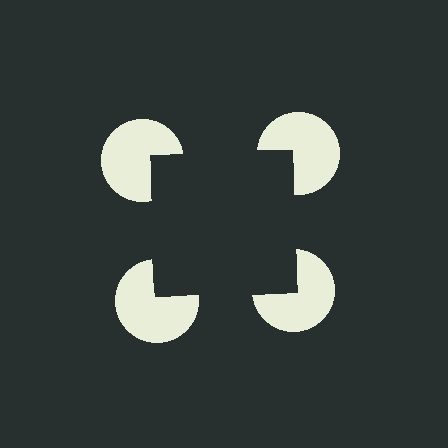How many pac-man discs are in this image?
There are 4 — one at each vertex of the illusory square.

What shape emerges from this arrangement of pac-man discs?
An illusory square — its edges are inferred from the aligned wedge cuts in the pac-man discs, not physically drawn.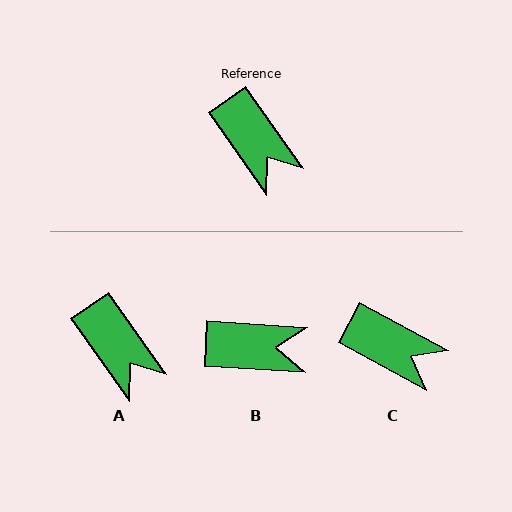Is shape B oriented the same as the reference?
No, it is off by about 51 degrees.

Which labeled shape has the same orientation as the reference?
A.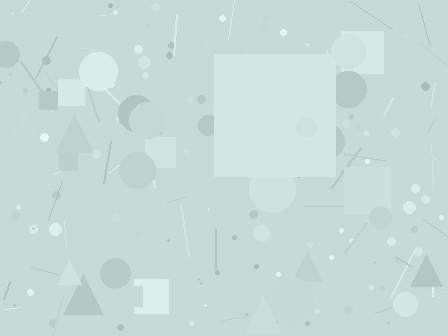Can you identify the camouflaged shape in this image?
The camouflaged shape is a square.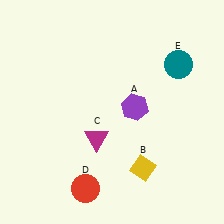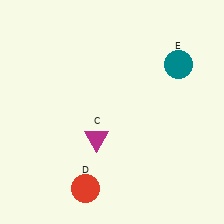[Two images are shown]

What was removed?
The yellow diamond (B), the purple hexagon (A) were removed in Image 2.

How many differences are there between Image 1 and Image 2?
There are 2 differences between the two images.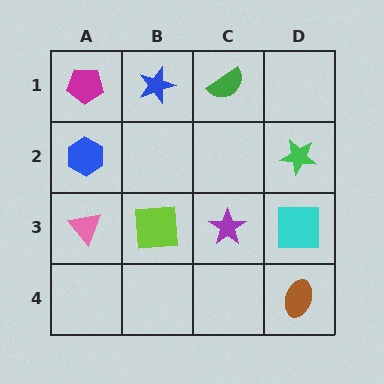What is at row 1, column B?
A blue star.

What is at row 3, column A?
A pink triangle.